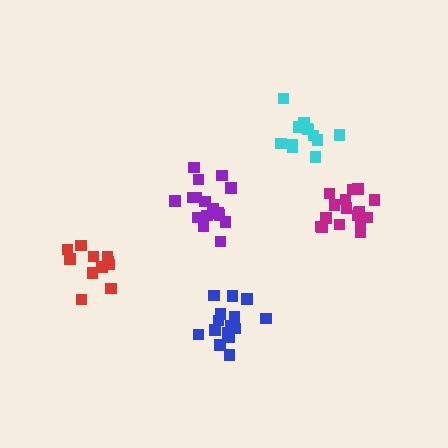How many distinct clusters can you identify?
There are 5 distinct clusters.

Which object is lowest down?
The blue cluster is bottommost.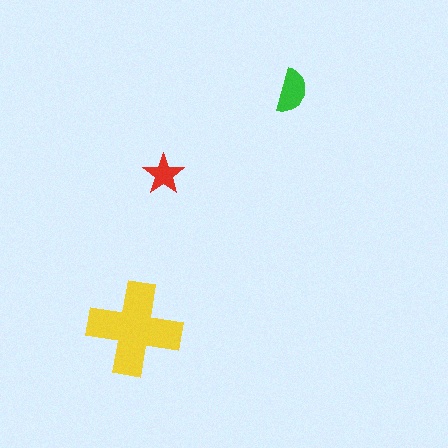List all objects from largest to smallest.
The yellow cross, the green semicircle, the red star.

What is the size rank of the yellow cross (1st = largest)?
1st.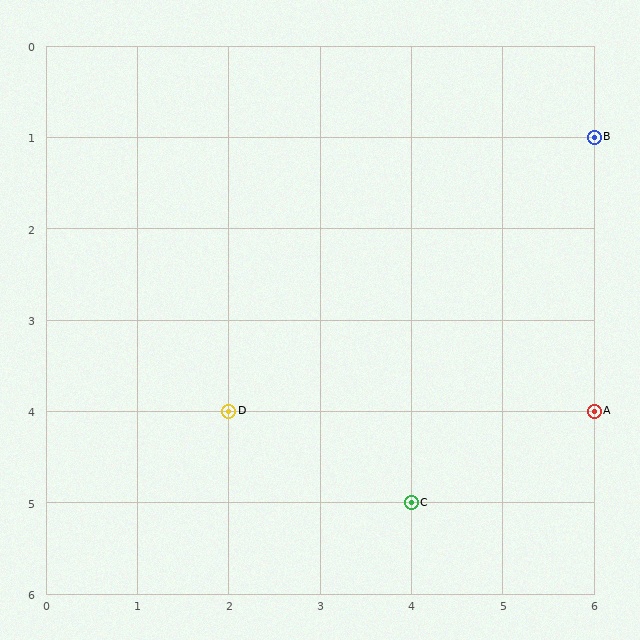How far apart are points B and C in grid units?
Points B and C are 2 columns and 4 rows apart (about 4.5 grid units diagonally).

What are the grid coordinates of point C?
Point C is at grid coordinates (4, 5).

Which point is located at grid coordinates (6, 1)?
Point B is at (6, 1).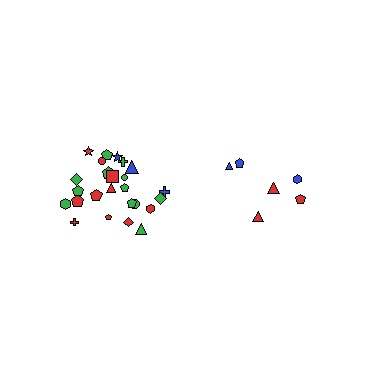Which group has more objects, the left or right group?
The left group.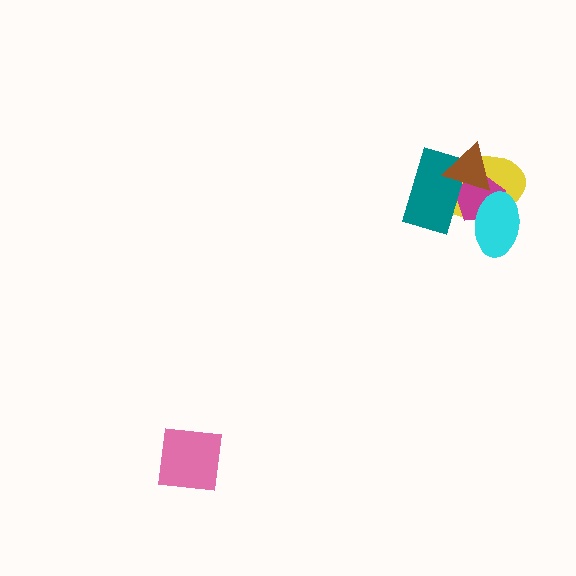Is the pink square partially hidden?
No, no other shape covers it.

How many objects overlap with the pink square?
0 objects overlap with the pink square.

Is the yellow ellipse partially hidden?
Yes, it is partially covered by another shape.